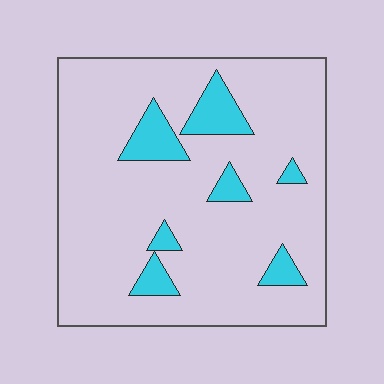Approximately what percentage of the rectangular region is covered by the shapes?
Approximately 15%.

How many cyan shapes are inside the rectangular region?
7.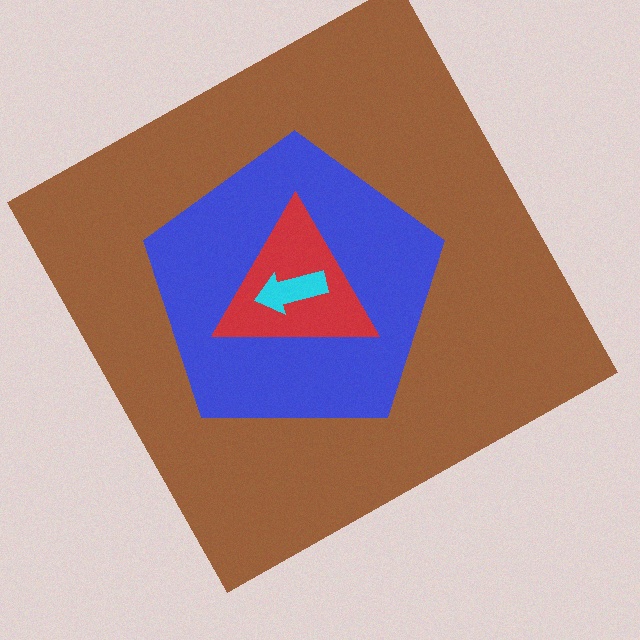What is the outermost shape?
The brown square.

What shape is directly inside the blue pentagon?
The red triangle.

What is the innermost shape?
The cyan arrow.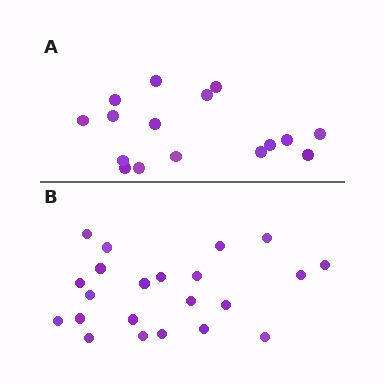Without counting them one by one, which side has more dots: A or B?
Region B (the bottom region) has more dots.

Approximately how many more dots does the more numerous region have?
Region B has about 6 more dots than region A.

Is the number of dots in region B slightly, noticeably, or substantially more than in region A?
Region B has noticeably more, but not dramatically so. The ratio is roughly 1.4 to 1.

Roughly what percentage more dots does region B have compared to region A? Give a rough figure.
About 40% more.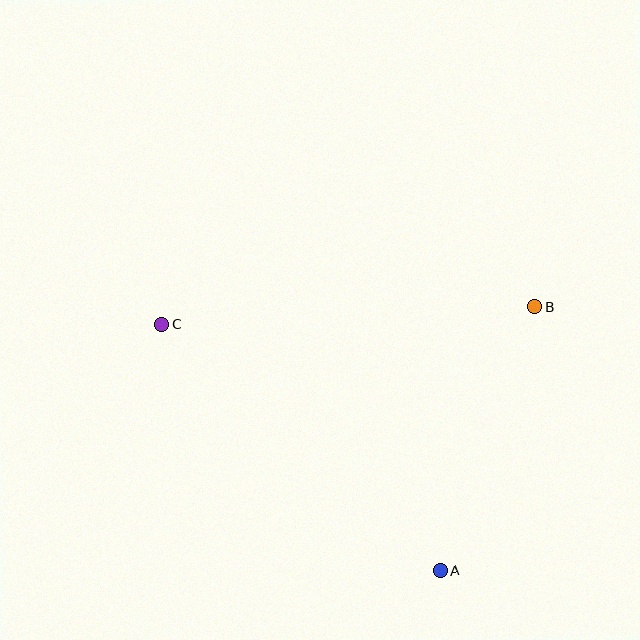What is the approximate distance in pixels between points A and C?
The distance between A and C is approximately 372 pixels.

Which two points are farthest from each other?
Points B and C are farthest from each other.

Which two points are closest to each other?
Points A and B are closest to each other.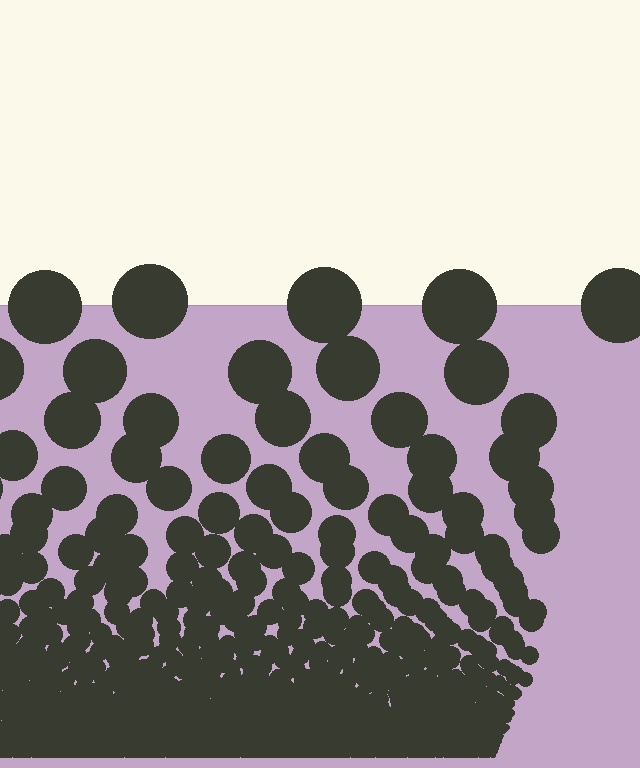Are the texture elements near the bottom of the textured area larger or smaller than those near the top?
Smaller. The gradient is inverted — elements near the bottom are smaller and denser.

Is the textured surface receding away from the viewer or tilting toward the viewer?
The surface appears to tilt toward the viewer. Texture elements get larger and sparser toward the top.